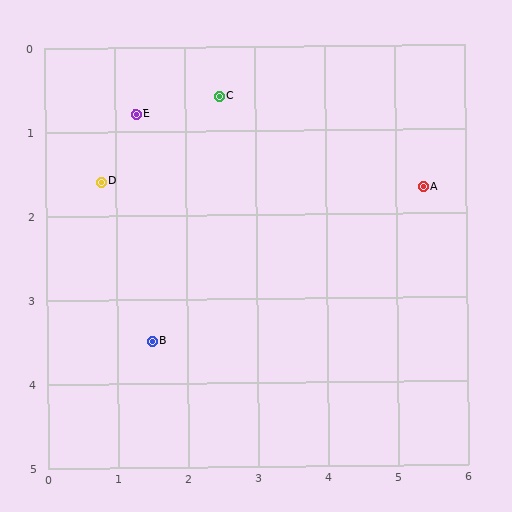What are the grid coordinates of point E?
Point E is at approximately (1.3, 0.8).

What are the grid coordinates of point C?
Point C is at approximately (2.5, 0.6).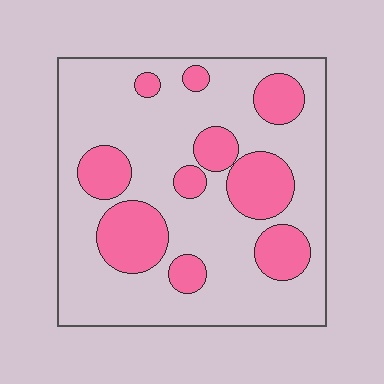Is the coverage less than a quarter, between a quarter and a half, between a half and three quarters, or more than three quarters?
Between a quarter and a half.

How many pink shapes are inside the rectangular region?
10.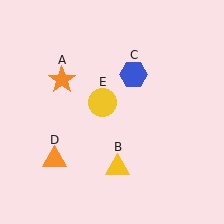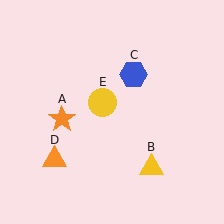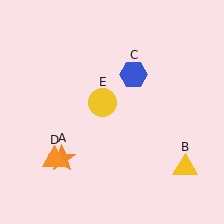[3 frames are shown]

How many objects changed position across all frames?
2 objects changed position: orange star (object A), yellow triangle (object B).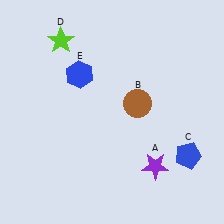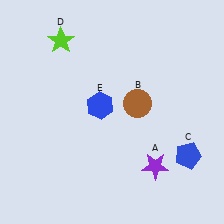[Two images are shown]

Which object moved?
The blue hexagon (E) moved down.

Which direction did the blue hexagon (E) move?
The blue hexagon (E) moved down.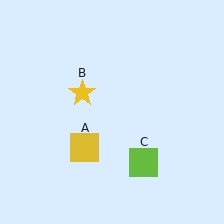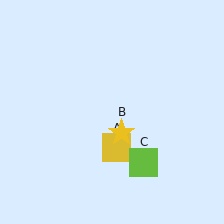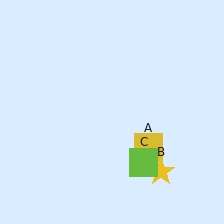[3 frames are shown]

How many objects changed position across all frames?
2 objects changed position: yellow square (object A), yellow star (object B).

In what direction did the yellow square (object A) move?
The yellow square (object A) moved right.